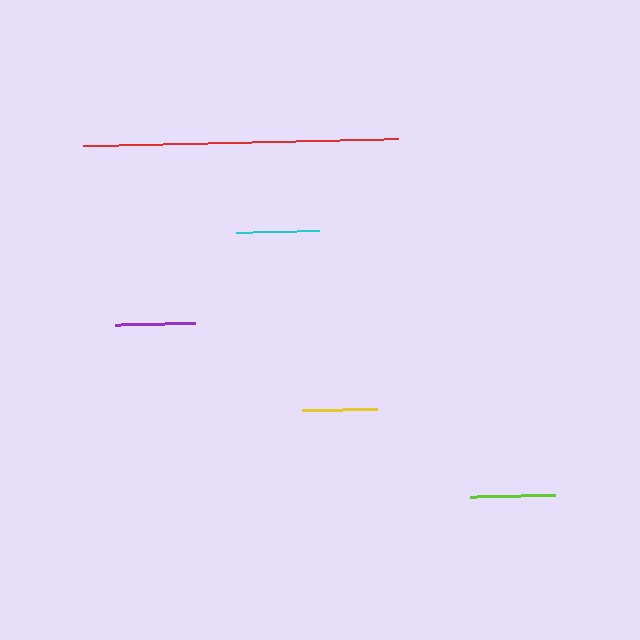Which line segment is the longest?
The red line is the longest at approximately 315 pixels.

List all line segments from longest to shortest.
From longest to shortest: red, lime, cyan, purple, yellow.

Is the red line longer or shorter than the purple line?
The red line is longer than the purple line.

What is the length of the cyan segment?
The cyan segment is approximately 83 pixels long.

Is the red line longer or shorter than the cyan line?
The red line is longer than the cyan line.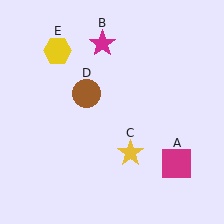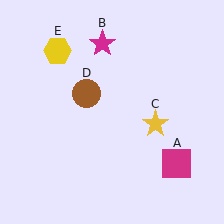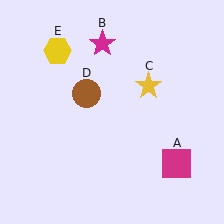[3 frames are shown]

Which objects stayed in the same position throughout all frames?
Magenta square (object A) and magenta star (object B) and brown circle (object D) and yellow hexagon (object E) remained stationary.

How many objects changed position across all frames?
1 object changed position: yellow star (object C).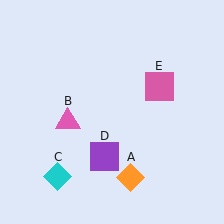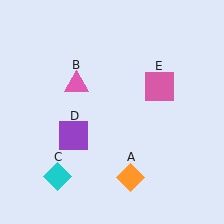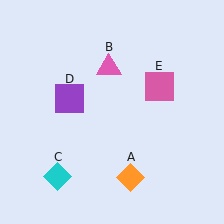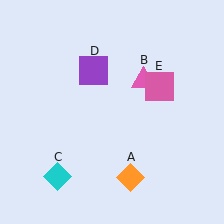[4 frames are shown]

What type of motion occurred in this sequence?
The pink triangle (object B), purple square (object D) rotated clockwise around the center of the scene.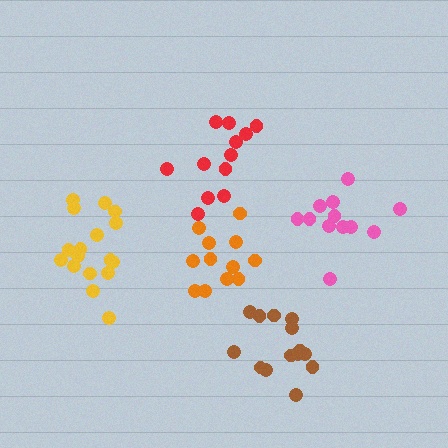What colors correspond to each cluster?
The clusters are colored: pink, yellow, brown, red, orange.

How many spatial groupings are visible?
There are 5 spatial groupings.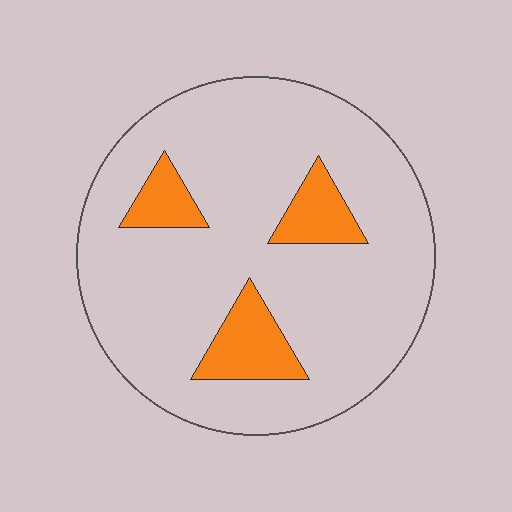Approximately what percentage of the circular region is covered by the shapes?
Approximately 15%.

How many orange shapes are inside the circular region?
3.